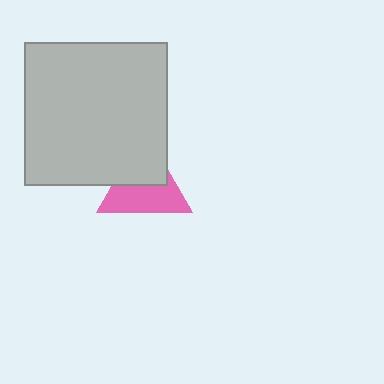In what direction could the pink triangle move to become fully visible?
The pink triangle could move toward the lower-right. That would shift it out from behind the light gray square entirely.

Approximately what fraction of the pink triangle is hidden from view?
Roughly 43% of the pink triangle is hidden behind the light gray square.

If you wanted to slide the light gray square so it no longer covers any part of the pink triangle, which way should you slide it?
Slide it toward the upper-left — that is the most direct way to separate the two shapes.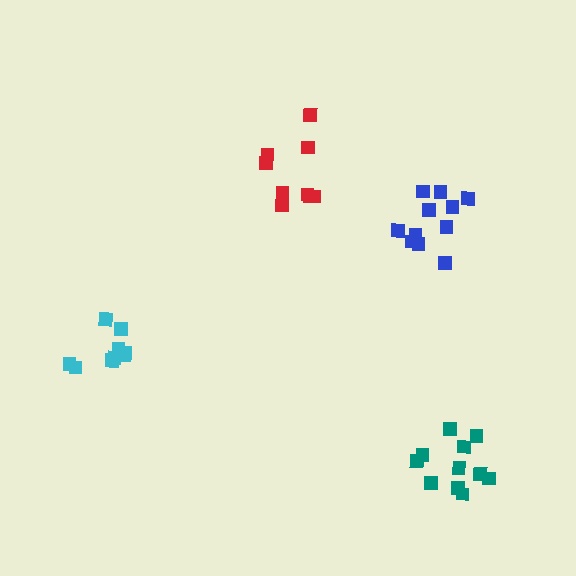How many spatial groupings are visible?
There are 4 spatial groupings.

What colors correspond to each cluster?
The clusters are colored: blue, cyan, red, teal.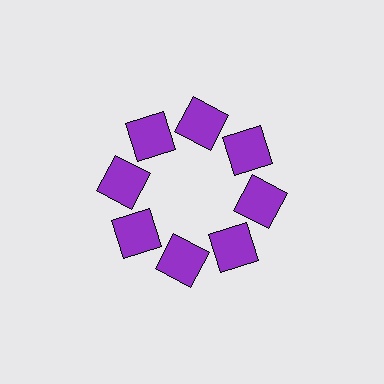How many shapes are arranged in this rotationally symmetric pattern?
There are 8 shapes, arranged in 8 groups of 1.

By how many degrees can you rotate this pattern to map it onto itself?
The pattern maps onto itself every 45 degrees of rotation.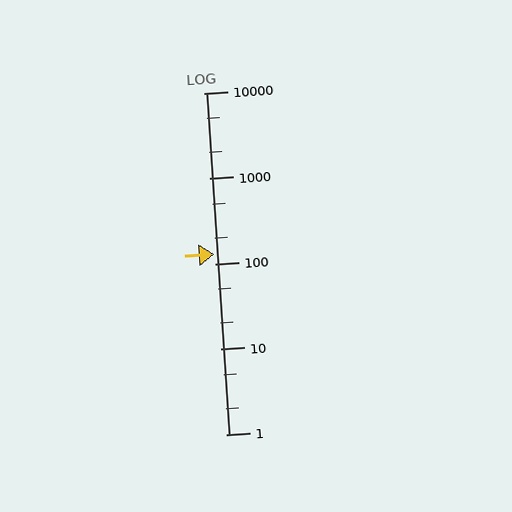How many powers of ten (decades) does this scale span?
The scale spans 4 decades, from 1 to 10000.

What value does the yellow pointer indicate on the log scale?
The pointer indicates approximately 130.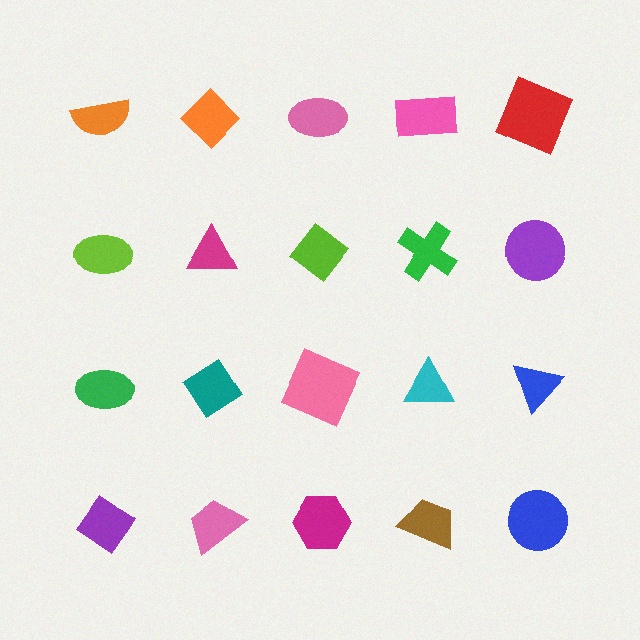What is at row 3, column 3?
A pink square.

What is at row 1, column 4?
A pink rectangle.